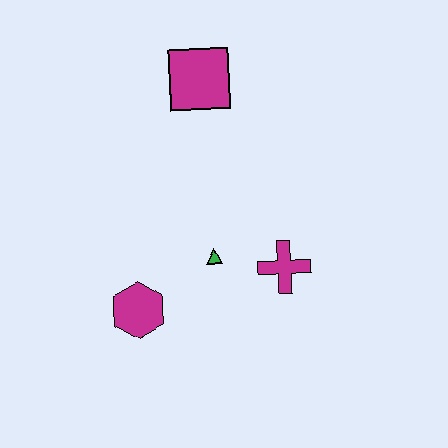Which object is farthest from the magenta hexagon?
The magenta square is farthest from the magenta hexagon.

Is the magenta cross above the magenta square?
No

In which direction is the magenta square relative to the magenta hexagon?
The magenta square is above the magenta hexagon.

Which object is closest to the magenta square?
The green triangle is closest to the magenta square.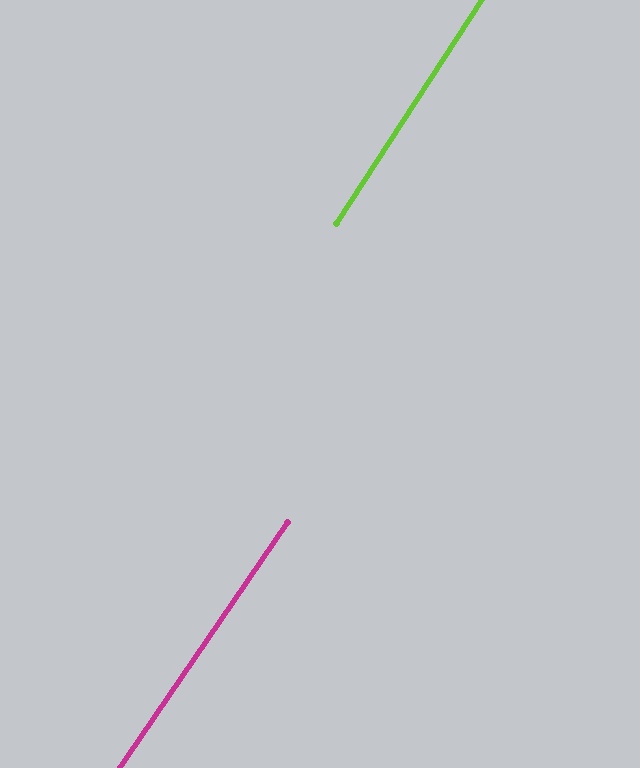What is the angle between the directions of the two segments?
Approximately 1 degree.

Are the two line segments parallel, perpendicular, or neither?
Parallel — their directions differ by only 1.5°.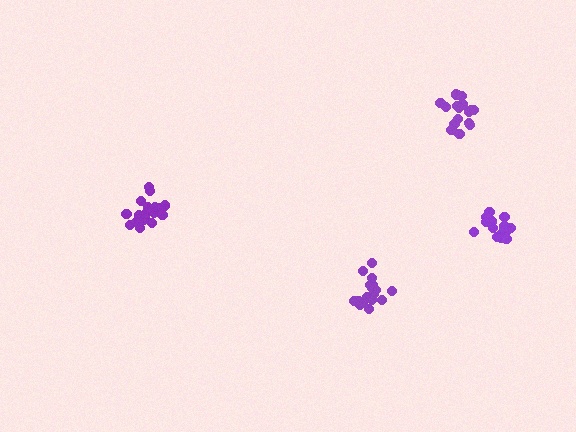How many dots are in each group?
Group 1: 18 dots, Group 2: 19 dots, Group 3: 18 dots, Group 4: 20 dots (75 total).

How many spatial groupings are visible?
There are 4 spatial groupings.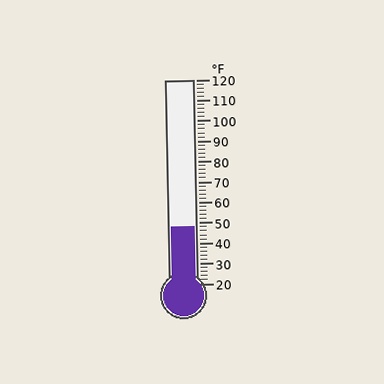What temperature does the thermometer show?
The thermometer shows approximately 48°F.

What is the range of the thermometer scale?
The thermometer scale ranges from 20°F to 120°F.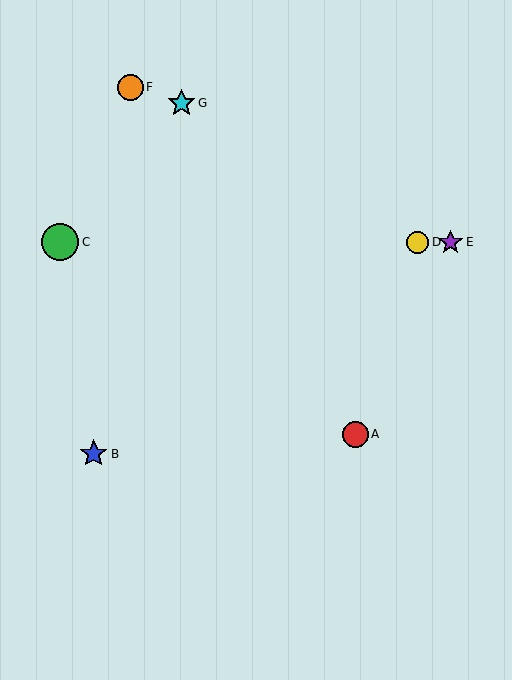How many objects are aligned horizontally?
3 objects (C, D, E) are aligned horizontally.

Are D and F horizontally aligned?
No, D is at y≈242 and F is at y≈87.